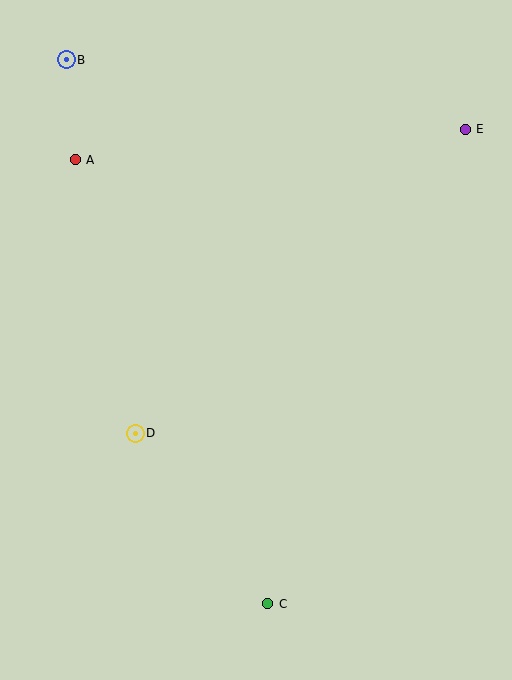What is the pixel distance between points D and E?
The distance between D and E is 449 pixels.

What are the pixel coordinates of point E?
Point E is at (465, 129).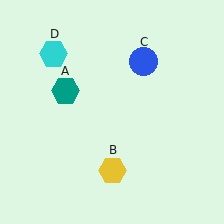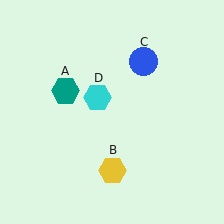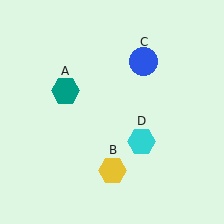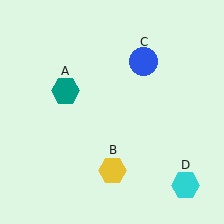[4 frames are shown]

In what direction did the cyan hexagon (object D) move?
The cyan hexagon (object D) moved down and to the right.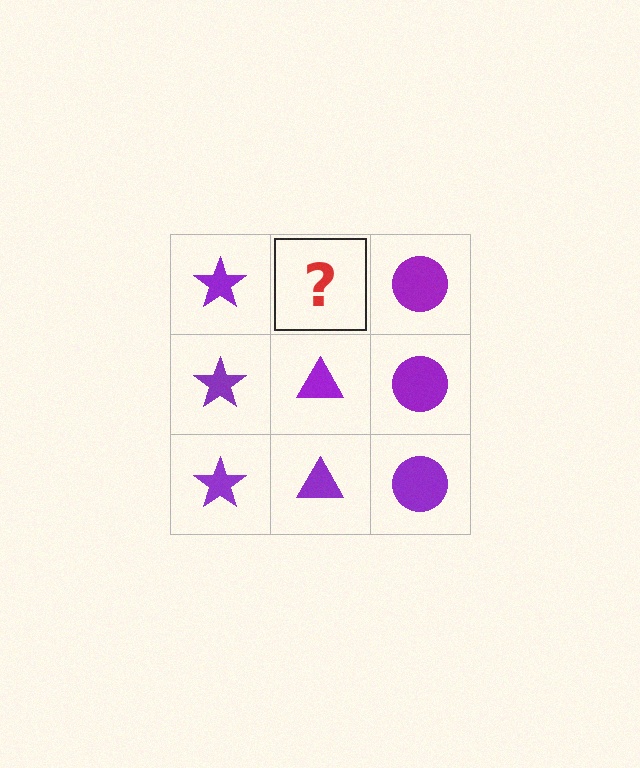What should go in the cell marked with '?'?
The missing cell should contain a purple triangle.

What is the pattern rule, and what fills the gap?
The rule is that each column has a consistent shape. The gap should be filled with a purple triangle.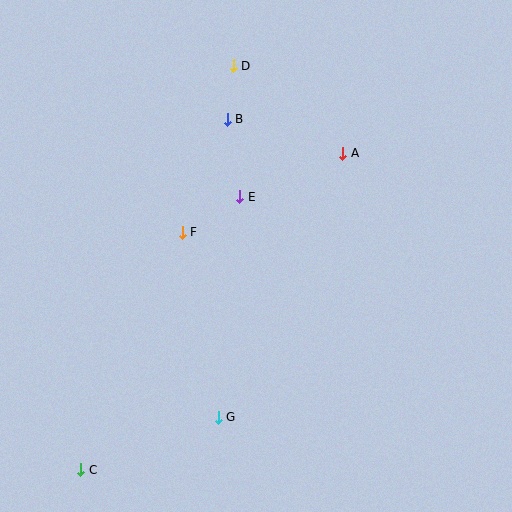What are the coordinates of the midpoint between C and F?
The midpoint between C and F is at (131, 351).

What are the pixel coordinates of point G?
Point G is at (218, 417).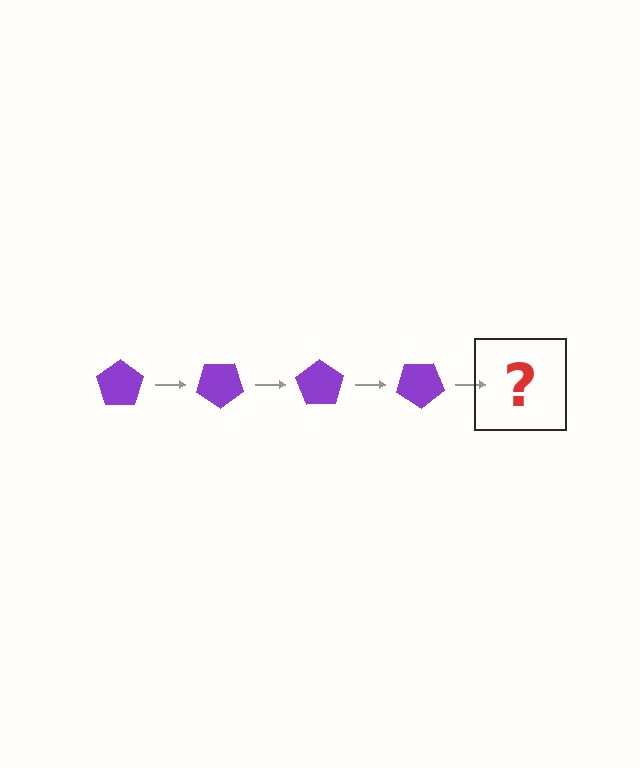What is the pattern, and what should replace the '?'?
The pattern is that the pentagon rotates 35 degrees each step. The '?' should be a purple pentagon rotated 140 degrees.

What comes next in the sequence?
The next element should be a purple pentagon rotated 140 degrees.